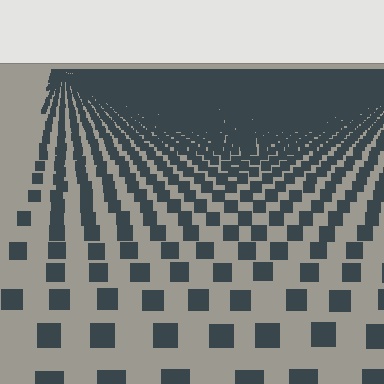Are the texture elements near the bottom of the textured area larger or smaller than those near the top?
Larger. Near the bottom, elements are closer to the viewer and appear at a bigger on-screen size.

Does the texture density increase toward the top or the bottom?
Density increases toward the top.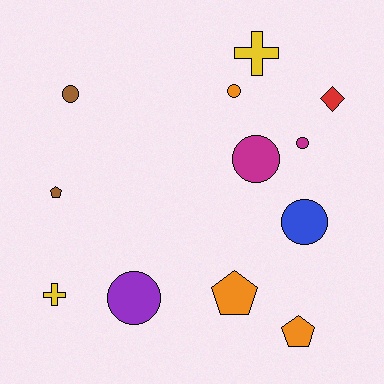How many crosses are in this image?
There are 2 crosses.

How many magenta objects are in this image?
There are 2 magenta objects.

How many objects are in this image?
There are 12 objects.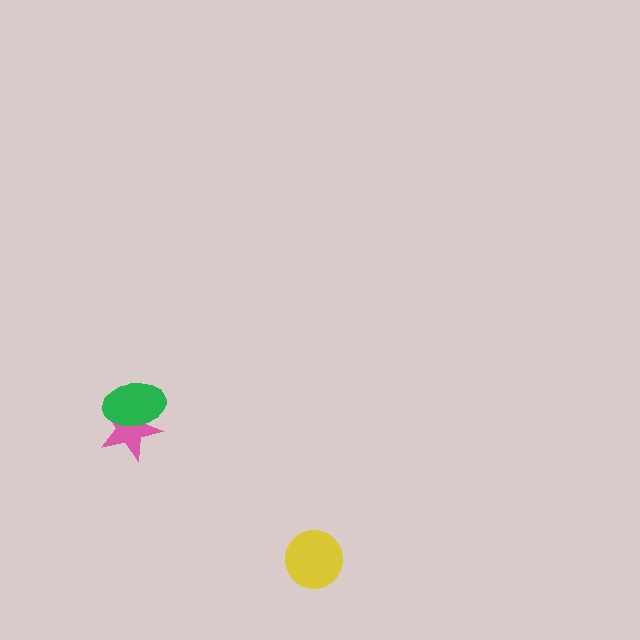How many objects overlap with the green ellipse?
1 object overlaps with the green ellipse.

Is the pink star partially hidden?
Yes, it is partially covered by another shape.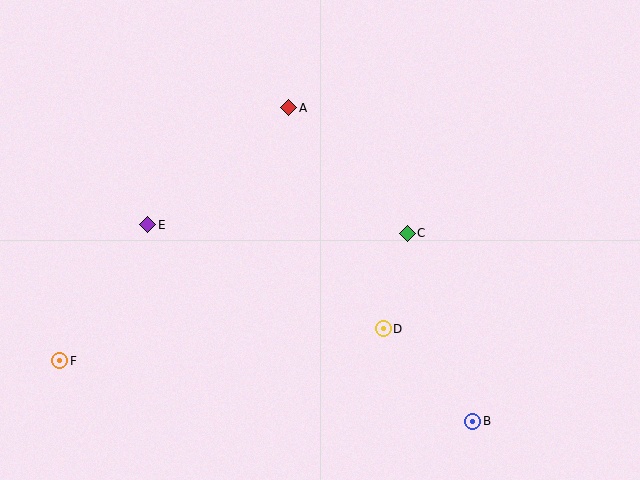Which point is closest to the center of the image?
Point C at (407, 233) is closest to the center.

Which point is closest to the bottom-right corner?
Point B is closest to the bottom-right corner.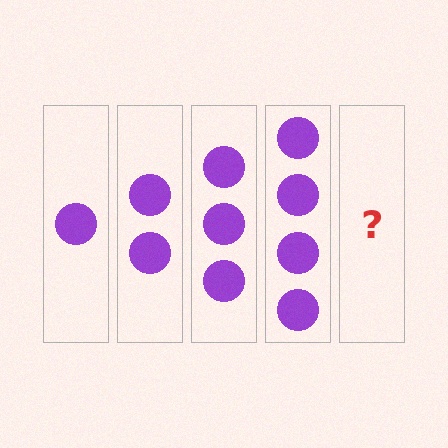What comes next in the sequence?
The next element should be 5 circles.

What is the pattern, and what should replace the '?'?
The pattern is that each step adds one more circle. The '?' should be 5 circles.